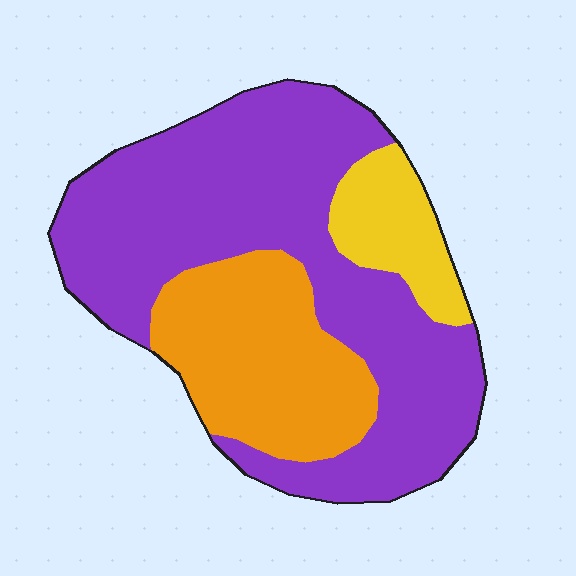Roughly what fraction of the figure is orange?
Orange covers roughly 25% of the figure.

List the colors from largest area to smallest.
From largest to smallest: purple, orange, yellow.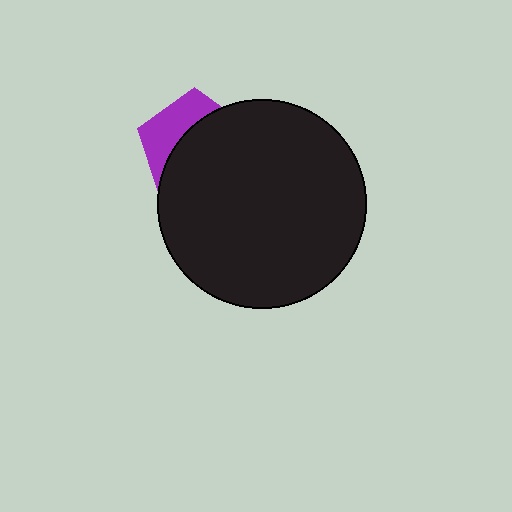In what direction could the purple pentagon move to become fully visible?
The purple pentagon could move toward the upper-left. That would shift it out from behind the black circle entirely.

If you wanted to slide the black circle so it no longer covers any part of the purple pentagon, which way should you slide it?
Slide it toward the lower-right — that is the most direct way to separate the two shapes.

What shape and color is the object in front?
The object in front is a black circle.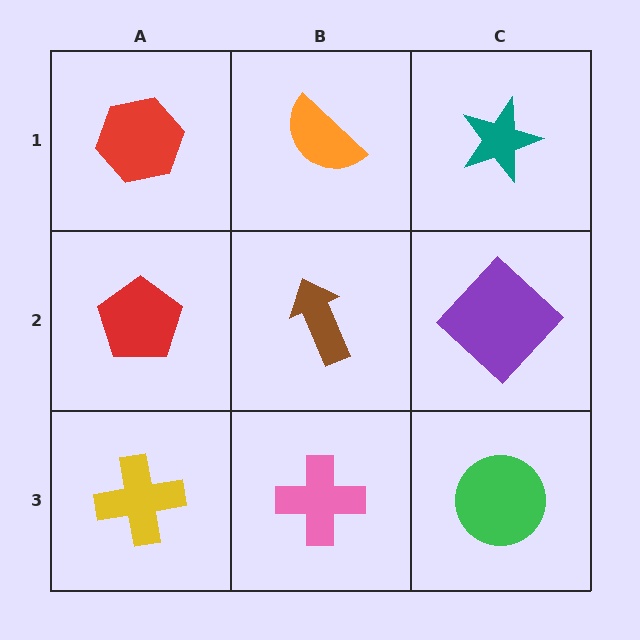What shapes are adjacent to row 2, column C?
A teal star (row 1, column C), a green circle (row 3, column C), a brown arrow (row 2, column B).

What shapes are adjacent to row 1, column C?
A purple diamond (row 2, column C), an orange semicircle (row 1, column B).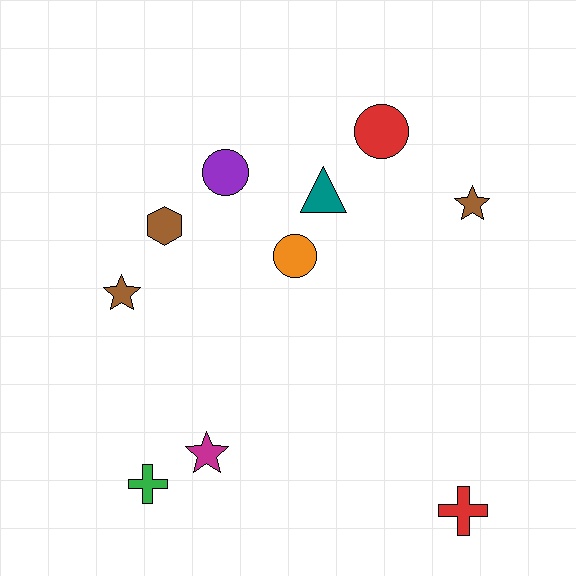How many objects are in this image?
There are 10 objects.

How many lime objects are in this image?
There are no lime objects.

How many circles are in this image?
There are 3 circles.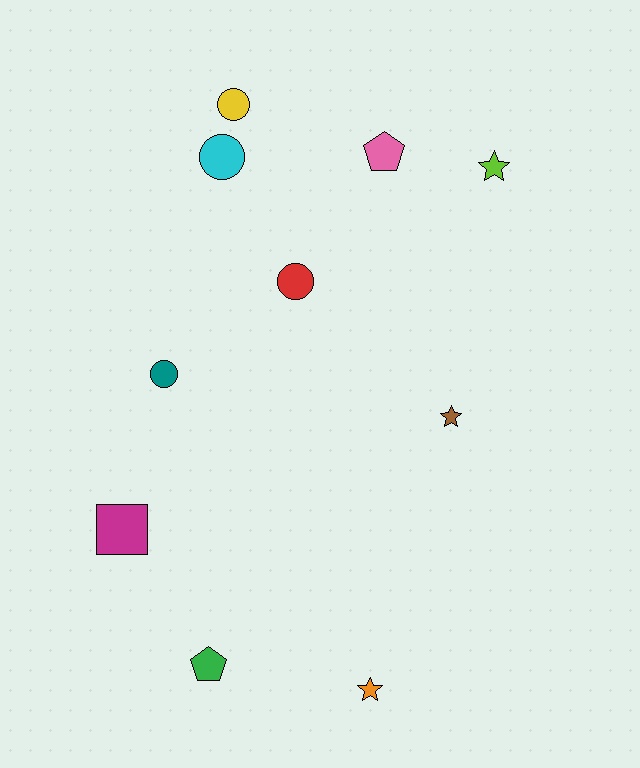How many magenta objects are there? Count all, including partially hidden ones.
There is 1 magenta object.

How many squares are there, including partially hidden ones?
There is 1 square.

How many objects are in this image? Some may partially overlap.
There are 10 objects.